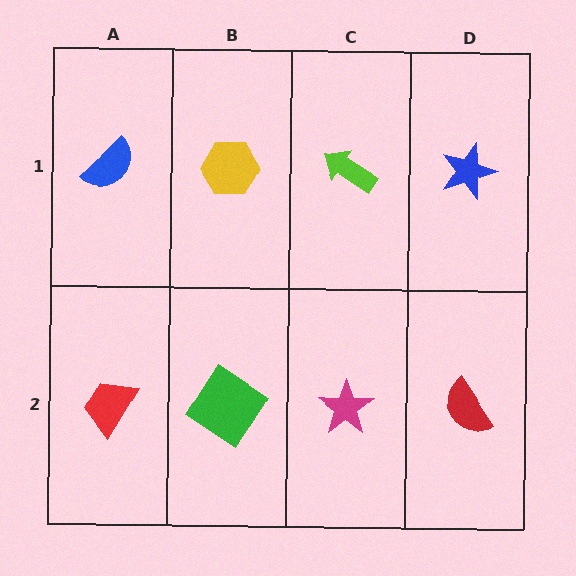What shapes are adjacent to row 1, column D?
A red semicircle (row 2, column D), a lime arrow (row 1, column C).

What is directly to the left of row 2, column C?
A green diamond.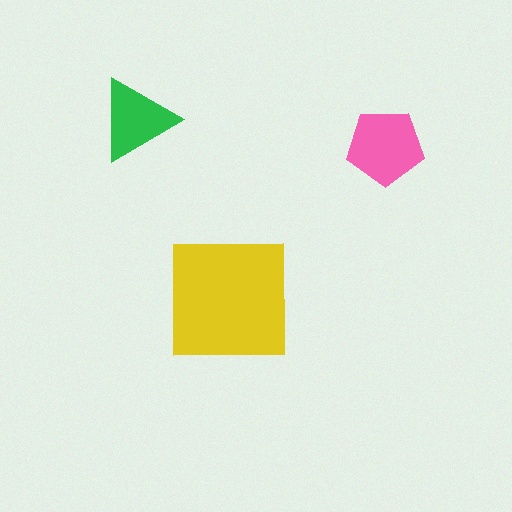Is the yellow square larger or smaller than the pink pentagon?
Larger.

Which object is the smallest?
The green triangle.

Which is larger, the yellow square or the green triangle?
The yellow square.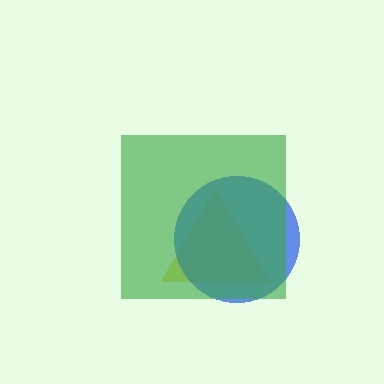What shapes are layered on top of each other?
The layered shapes are: a yellow triangle, a blue circle, a green square.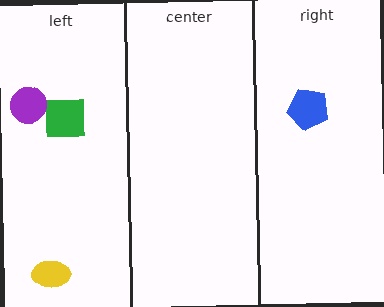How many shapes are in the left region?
3.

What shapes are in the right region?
The blue pentagon.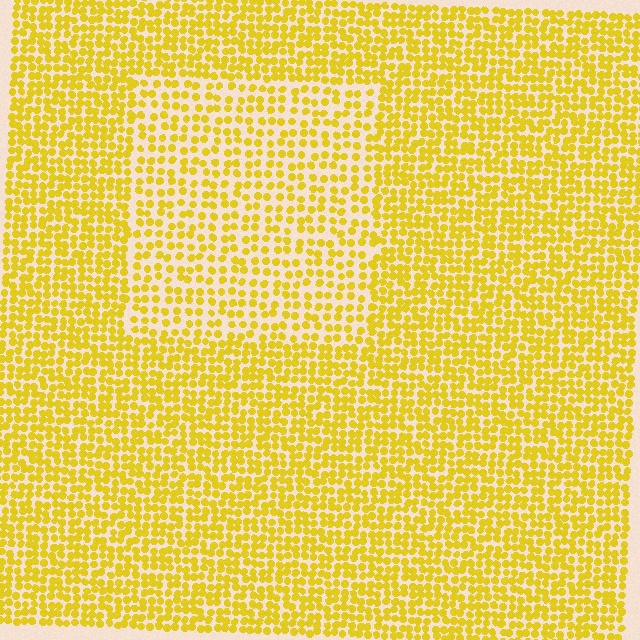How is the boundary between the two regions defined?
The boundary is defined by a change in element density (approximately 1.6x ratio). All elements are the same color, size, and shape.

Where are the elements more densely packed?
The elements are more densely packed outside the rectangle boundary.